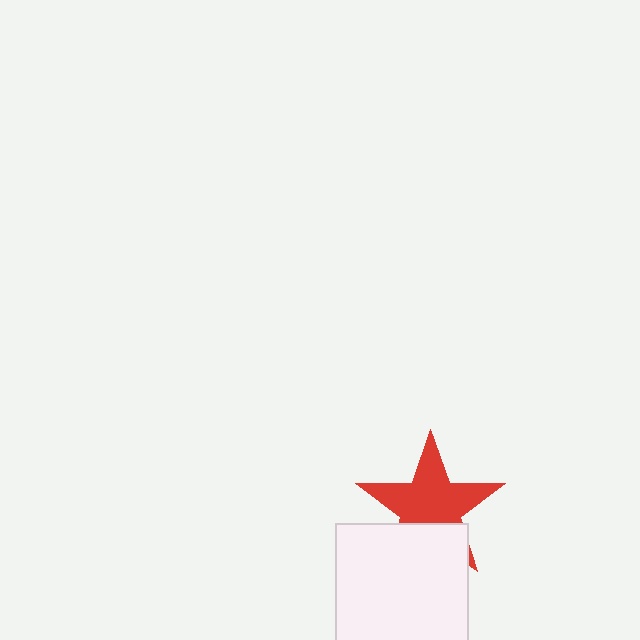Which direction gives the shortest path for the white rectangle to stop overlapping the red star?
Moving down gives the shortest separation.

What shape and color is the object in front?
The object in front is a white rectangle.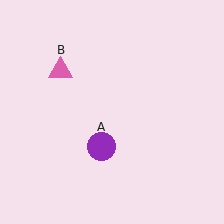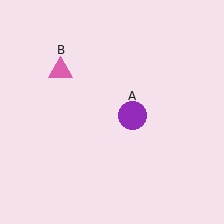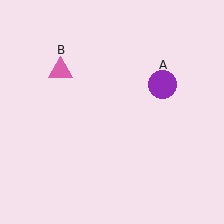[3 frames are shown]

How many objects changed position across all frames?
1 object changed position: purple circle (object A).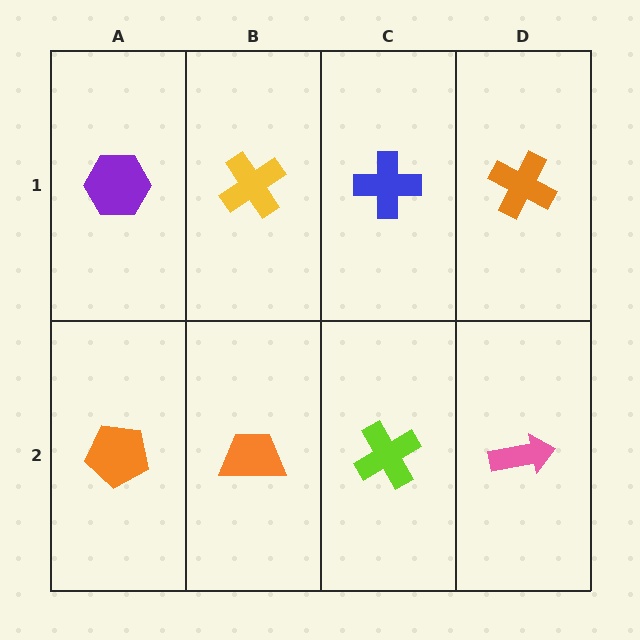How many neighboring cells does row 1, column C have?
3.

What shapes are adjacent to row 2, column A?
A purple hexagon (row 1, column A), an orange trapezoid (row 2, column B).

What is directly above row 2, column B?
A yellow cross.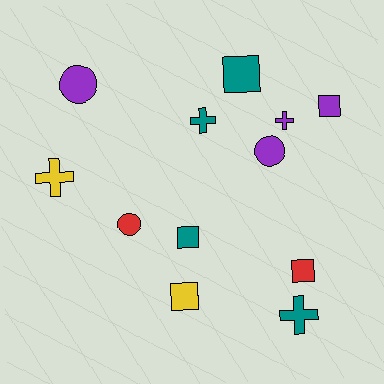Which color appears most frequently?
Purple, with 4 objects.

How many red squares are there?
There is 1 red square.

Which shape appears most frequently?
Square, with 5 objects.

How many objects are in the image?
There are 12 objects.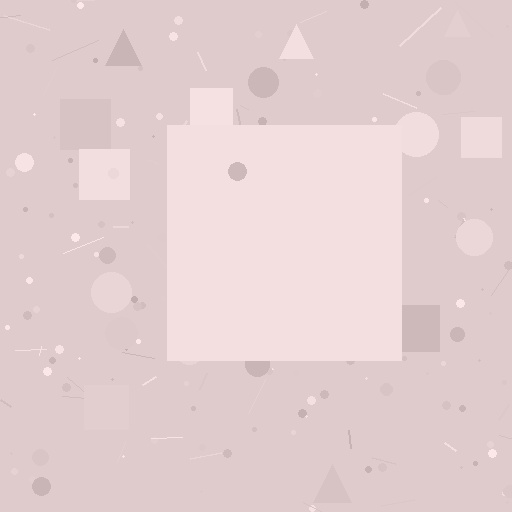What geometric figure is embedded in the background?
A square is embedded in the background.